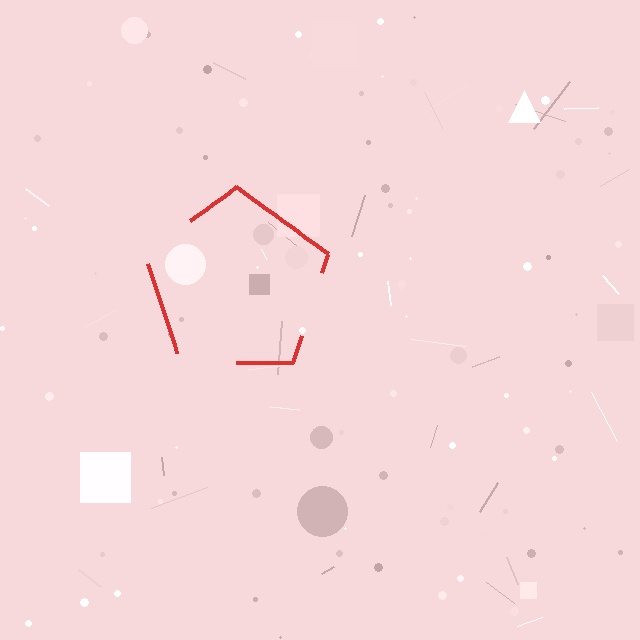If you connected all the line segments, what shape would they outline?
They would outline a pentagon.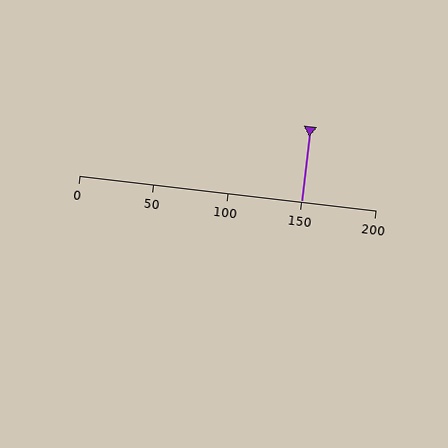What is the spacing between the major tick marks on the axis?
The major ticks are spaced 50 apart.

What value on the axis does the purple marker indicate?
The marker indicates approximately 150.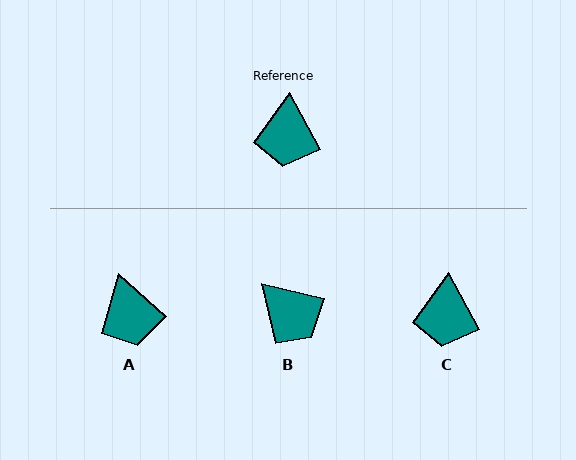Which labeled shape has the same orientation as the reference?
C.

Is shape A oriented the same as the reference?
No, it is off by about 20 degrees.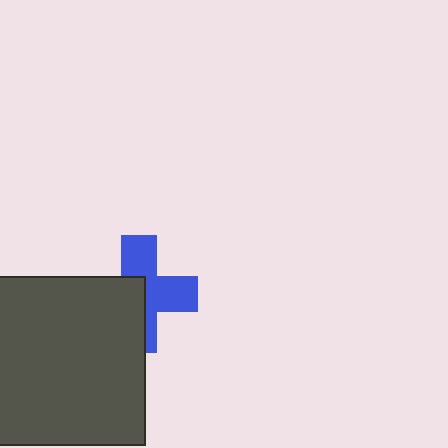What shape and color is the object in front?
The object in front is a dark gray square.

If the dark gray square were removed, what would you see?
You would see the complete blue cross.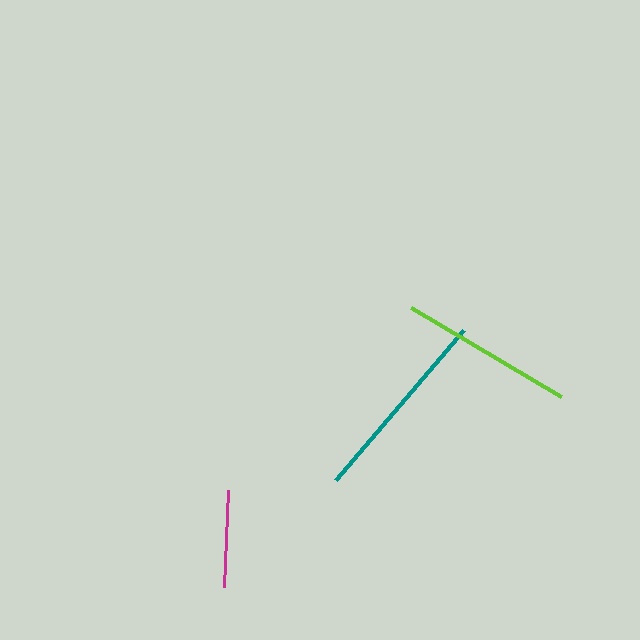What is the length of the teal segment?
The teal segment is approximately 198 pixels long.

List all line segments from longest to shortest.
From longest to shortest: teal, lime, magenta.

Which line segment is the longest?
The teal line is the longest at approximately 198 pixels.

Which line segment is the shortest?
The magenta line is the shortest at approximately 96 pixels.